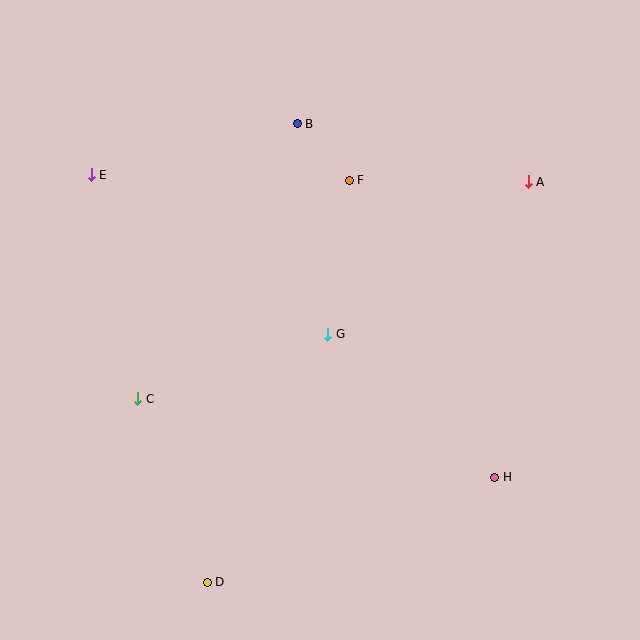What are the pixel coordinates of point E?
Point E is at (91, 175).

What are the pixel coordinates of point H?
Point H is at (495, 477).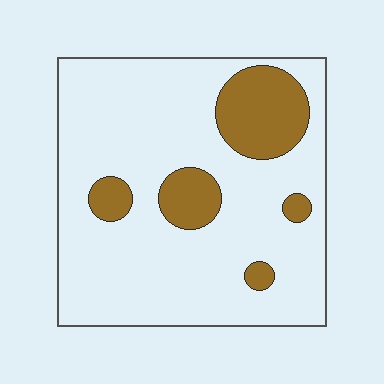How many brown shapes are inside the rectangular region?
5.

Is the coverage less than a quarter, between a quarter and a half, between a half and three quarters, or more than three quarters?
Less than a quarter.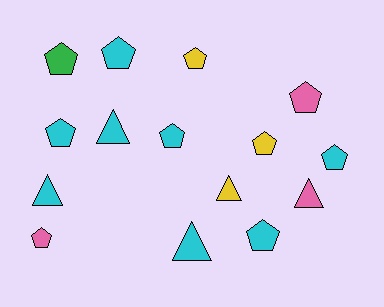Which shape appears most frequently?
Pentagon, with 10 objects.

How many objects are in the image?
There are 15 objects.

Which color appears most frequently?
Cyan, with 8 objects.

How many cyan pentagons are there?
There are 5 cyan pentagons.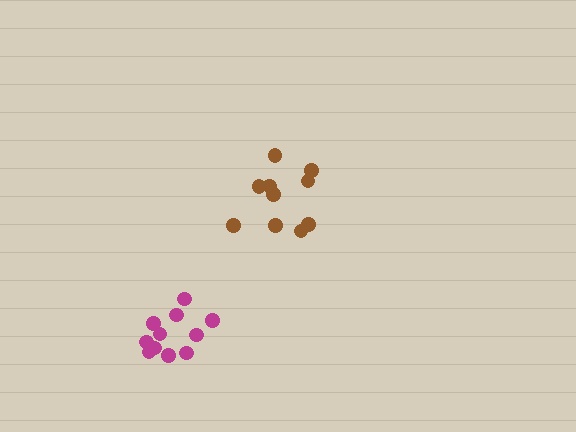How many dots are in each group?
Group 1: 10 dots, Group 2: 11 dots (21 total).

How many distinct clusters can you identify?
There are 2 distinct clusters.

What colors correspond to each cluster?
The clusters are colored: brown, magenta.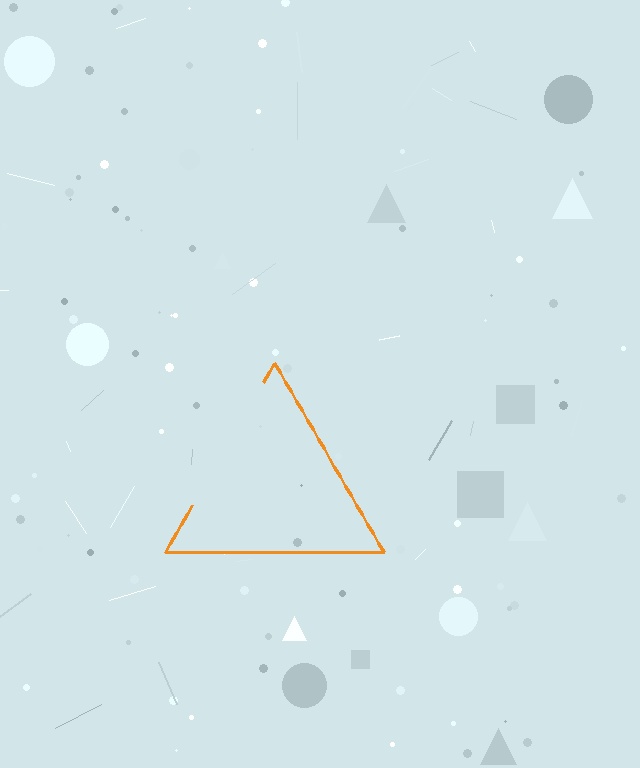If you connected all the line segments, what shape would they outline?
They would outline a triangle.